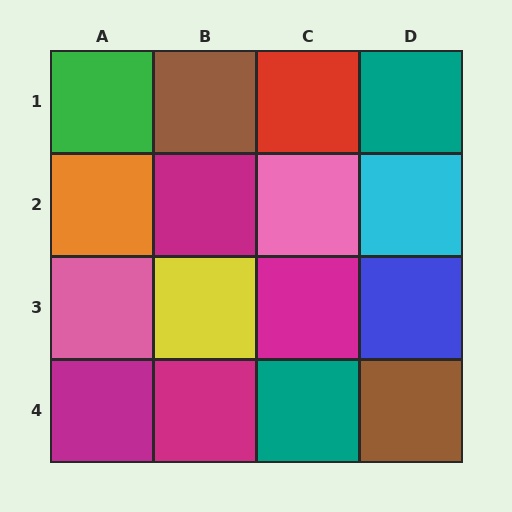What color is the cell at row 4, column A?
Magenta.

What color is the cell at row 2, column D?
Cyan.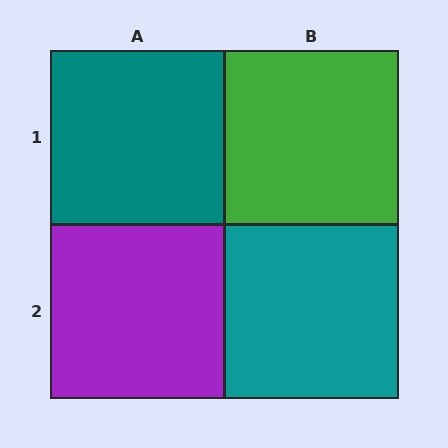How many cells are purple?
1 cell is purple.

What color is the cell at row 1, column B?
Green.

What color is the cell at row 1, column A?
Teal.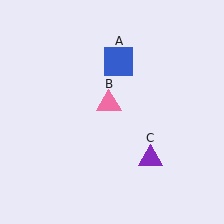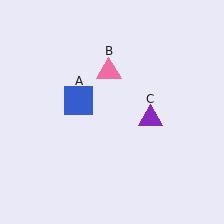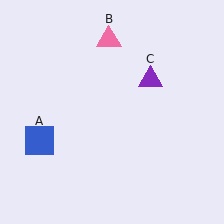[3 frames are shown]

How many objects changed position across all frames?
3 objects changed position: blue square (object A), pink triangle (object B), purple triangle (object C).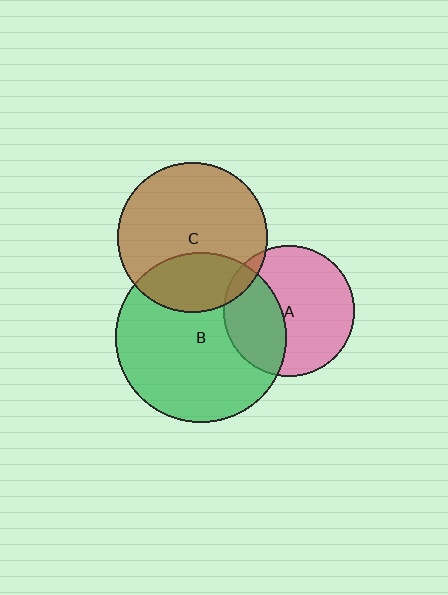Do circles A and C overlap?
Yes.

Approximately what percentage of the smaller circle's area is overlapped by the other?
Approximately 5%.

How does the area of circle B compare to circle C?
Approximately 1.3 times.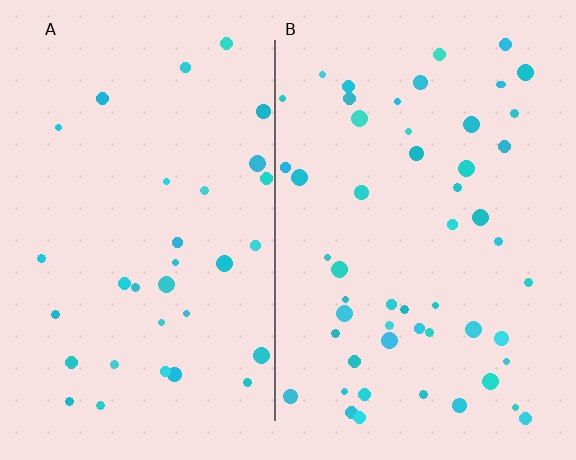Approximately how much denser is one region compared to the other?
Approximately 1.7× — region B over region A.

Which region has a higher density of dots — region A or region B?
B (the right).